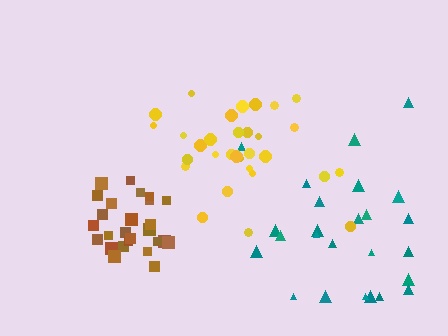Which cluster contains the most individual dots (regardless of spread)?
Yellow (31).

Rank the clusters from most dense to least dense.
brown, yellow, teal.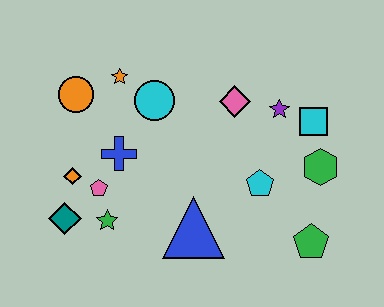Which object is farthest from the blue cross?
The green pentagon is farthest from the blue cross.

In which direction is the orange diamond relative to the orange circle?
The orange diamond is below the orange circle.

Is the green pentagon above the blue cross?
No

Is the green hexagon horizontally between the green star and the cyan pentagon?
No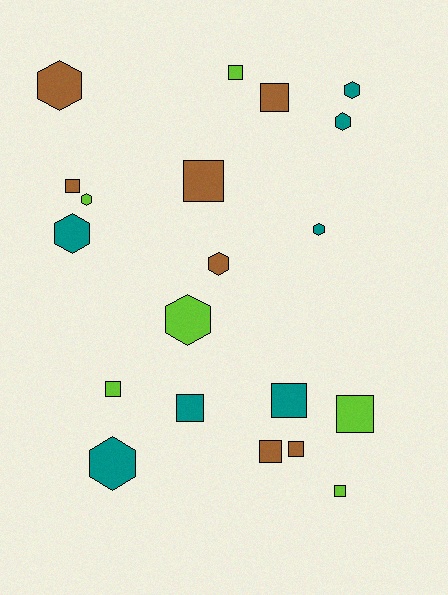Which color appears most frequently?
Brown, with 7 objects.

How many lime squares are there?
There are 4 lime squares.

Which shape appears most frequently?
Square, with 11 objects.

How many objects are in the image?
There are 20 objects.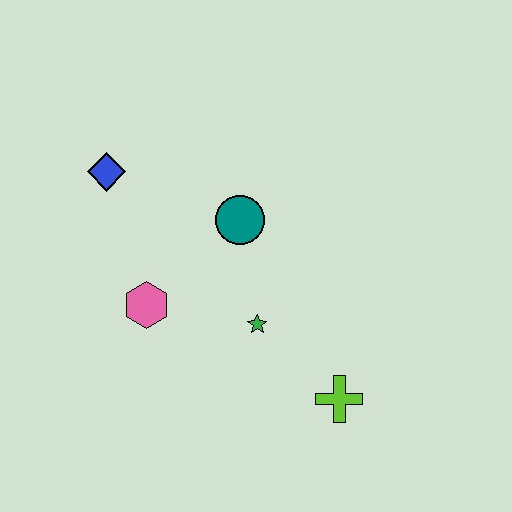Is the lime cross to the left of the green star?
No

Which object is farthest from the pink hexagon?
The lime cross is farthest from the pink hexagon.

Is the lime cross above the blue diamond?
No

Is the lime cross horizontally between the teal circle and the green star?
No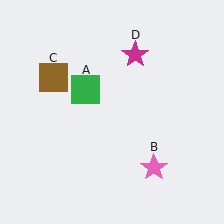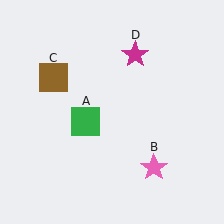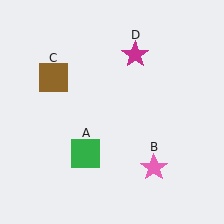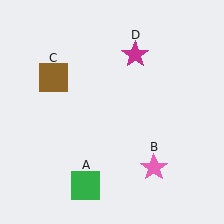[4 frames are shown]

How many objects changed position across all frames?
1 object changed position: green square (object A).